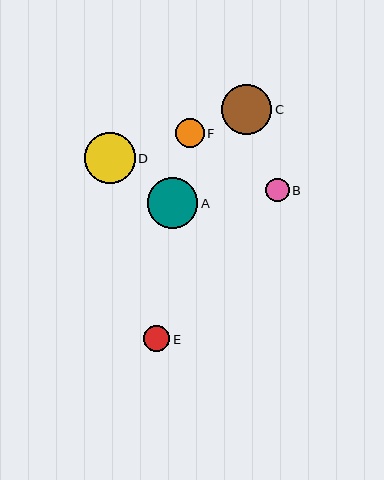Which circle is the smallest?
Circle B is the smallest with a size of approximately 24 pixels.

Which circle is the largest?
Circle A is the largest with a size of approximately 51 pixels.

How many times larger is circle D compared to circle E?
Circle D is approximately 2.0 times the size of circle E.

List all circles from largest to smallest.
From largest to smallest: A, D, C, F, E, B.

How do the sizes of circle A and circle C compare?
Circle A and circle C are approximately the same size.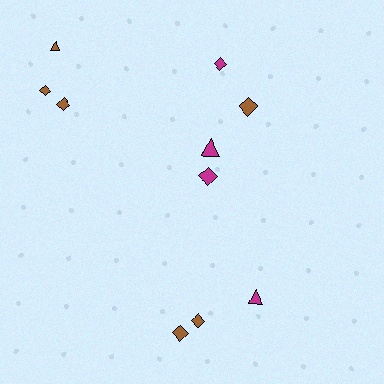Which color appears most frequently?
Brown, with 6 objects.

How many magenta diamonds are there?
There are 2 magenta diamonds.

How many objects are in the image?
There are 10 objects.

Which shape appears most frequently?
Diamond, with 7 objects.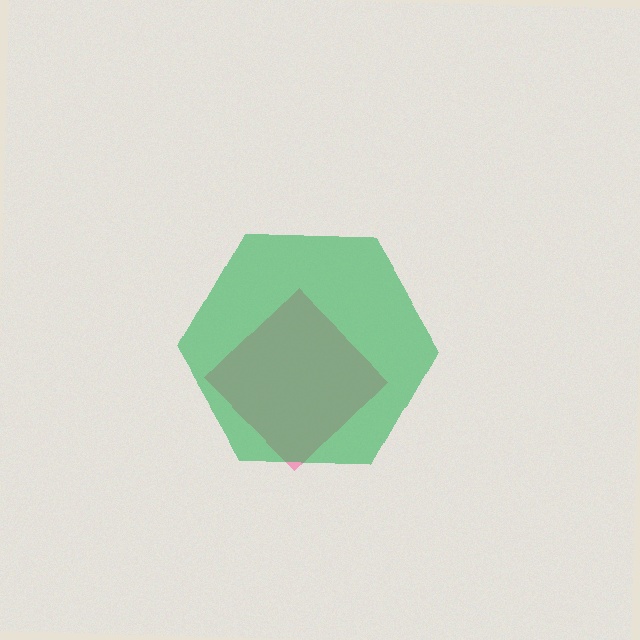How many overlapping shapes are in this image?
There are 2 overlapping shapes in the image.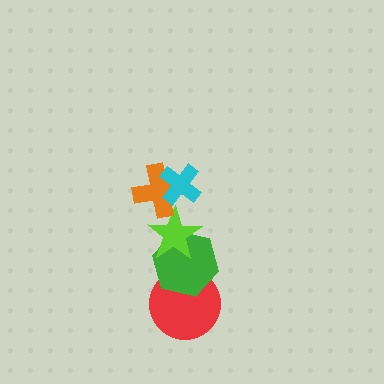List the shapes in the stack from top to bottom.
From top to bottom: the cyan cross, the orange cross, the lime star, the green hexagon, the red circle.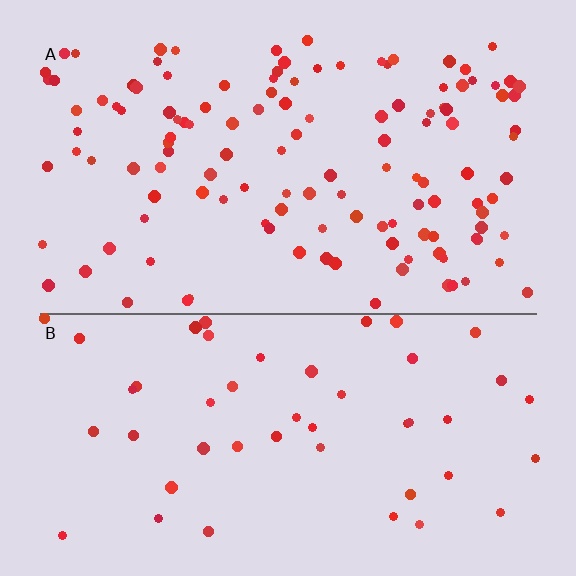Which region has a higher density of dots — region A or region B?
A (the top).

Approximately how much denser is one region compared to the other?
Approximately 2.6× — region A over region B.